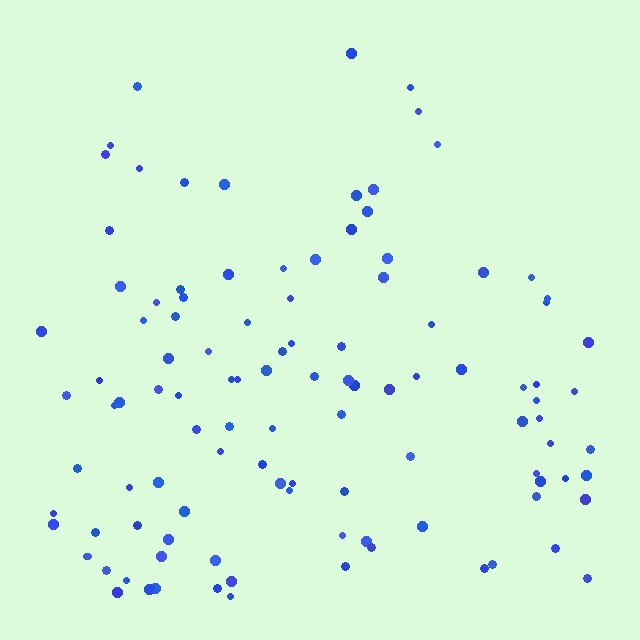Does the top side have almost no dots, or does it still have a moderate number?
Still a moderate number, just noticeably fewer than the bottom.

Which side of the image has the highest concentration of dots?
The bottom.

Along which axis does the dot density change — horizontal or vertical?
Vertical.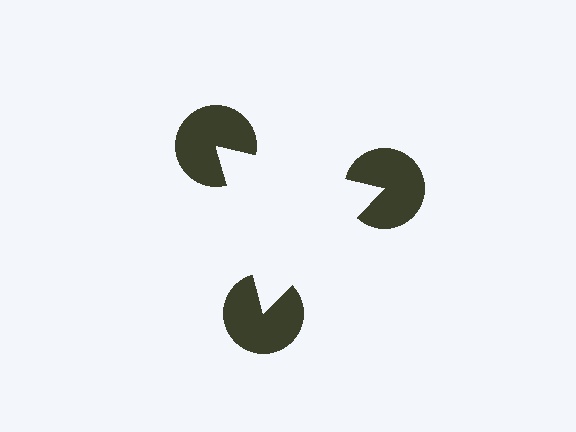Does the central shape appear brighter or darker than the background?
It typically appears slightly brighter than the background, even though no actual brightness change is drawn.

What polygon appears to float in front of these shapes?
An illusory triangle — its edges are inferred from the aligned wedge cuts in the pac-man discs, not physically drawn.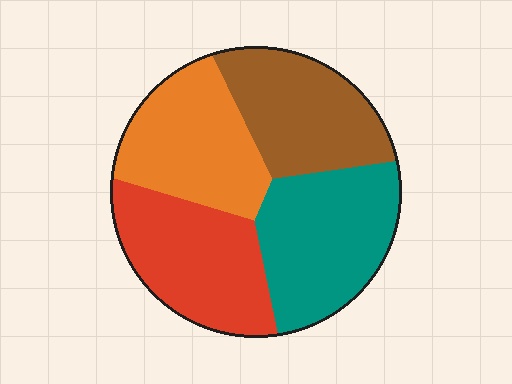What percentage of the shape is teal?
Teal takes up about one quarter (1/4) of the shape.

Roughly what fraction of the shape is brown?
Brown covers 23% of the shape.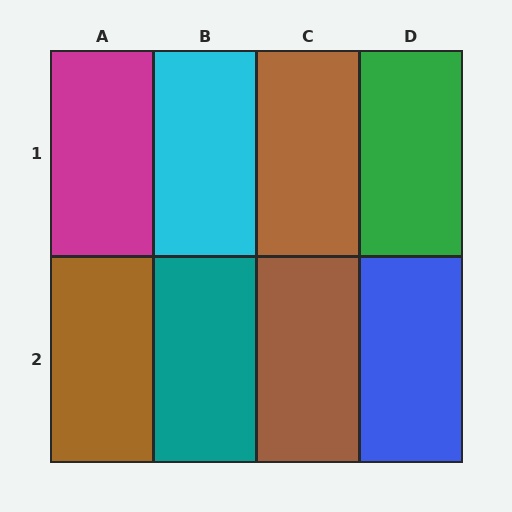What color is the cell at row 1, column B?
Cyan.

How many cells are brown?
3 cells are brown.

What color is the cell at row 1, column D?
Green.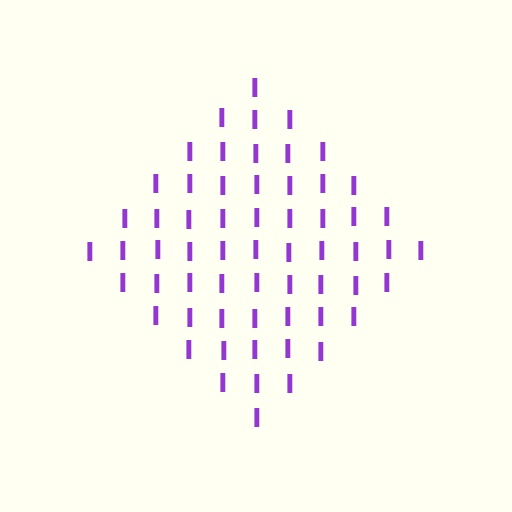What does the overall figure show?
The overall figure shows a diamond.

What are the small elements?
The small elements are letter I's.